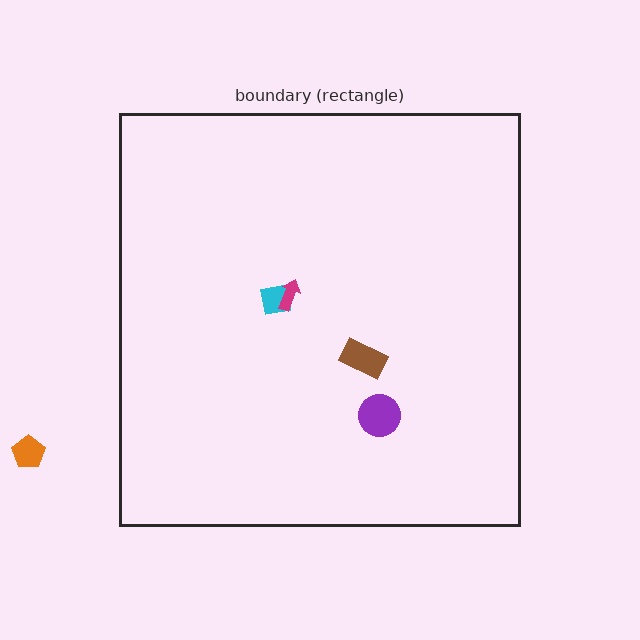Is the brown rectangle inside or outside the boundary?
Inside.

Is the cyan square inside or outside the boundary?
Inside.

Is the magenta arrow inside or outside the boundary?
Inside.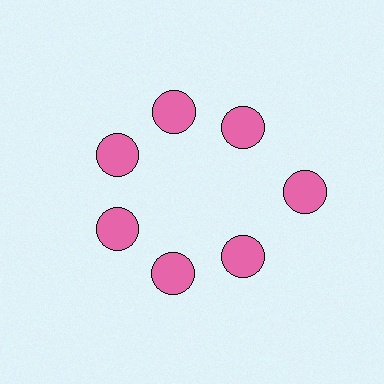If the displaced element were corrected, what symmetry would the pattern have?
It would have 7-fold rotational symmetry — the pattern would map onto itself every 51 degrees.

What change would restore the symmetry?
The symmetry would be restored by moving it inward, back onto the ring so that all 7 circles sit at equal angles and equal distance from the center.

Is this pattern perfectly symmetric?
No. The 7 pink circles are arranged in a ring, but one element near the 3 o'clock position is pushed outward from the center, breaking the 7-fold rotational symmetry.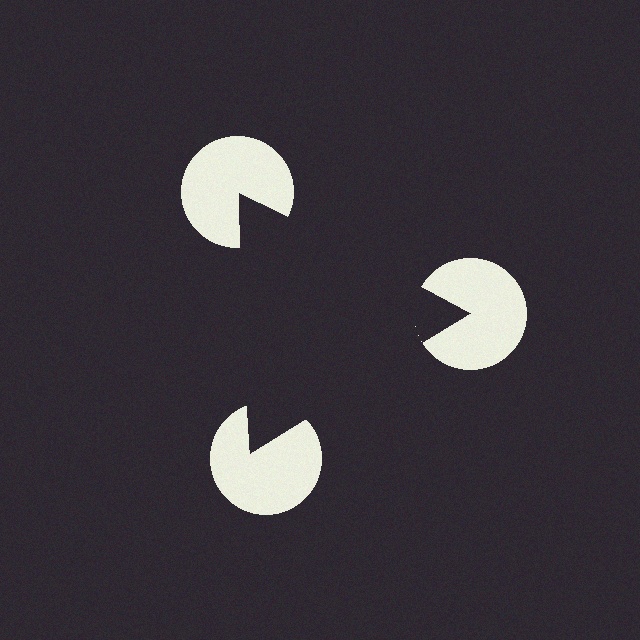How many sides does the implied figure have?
3 sides.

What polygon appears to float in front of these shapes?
An illusory triangle — its edges are inferred from the aligned wedge cuts in the pac-man discs, not physically drawn.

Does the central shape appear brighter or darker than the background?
It typically appears slightly darker than the background, even though no actual brightness change is drawn.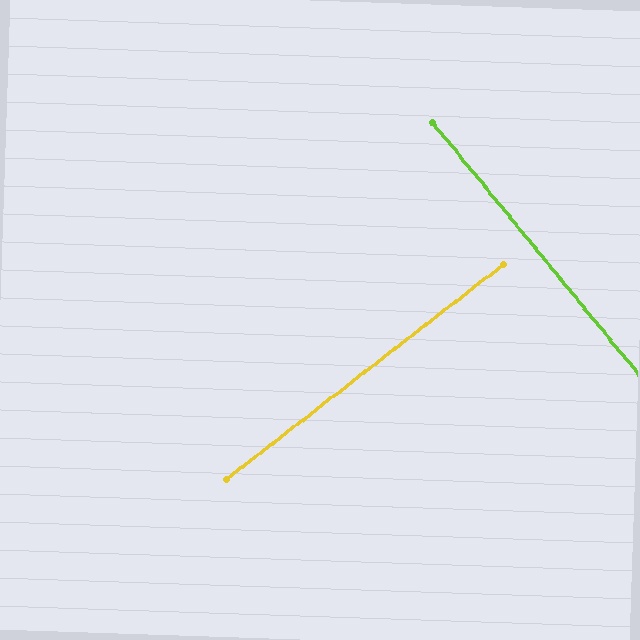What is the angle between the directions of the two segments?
Approximately 89 degrees.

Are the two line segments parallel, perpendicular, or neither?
Perpendicular — they meet at approximately 89°.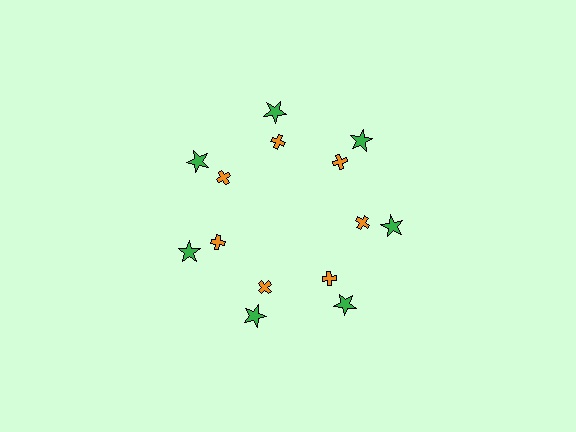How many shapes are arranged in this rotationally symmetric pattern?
There are 14 shapes, arranged in 7 groups of 2.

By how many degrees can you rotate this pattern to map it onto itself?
The pattern maps onto itself every 51 degrees of rotation.